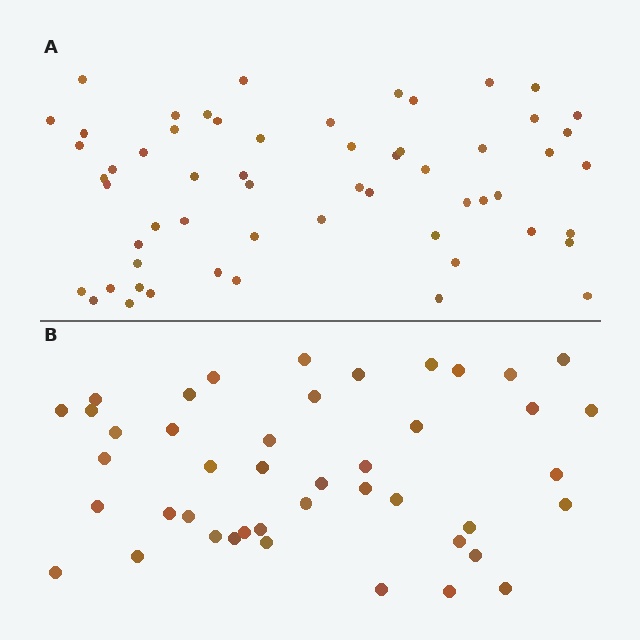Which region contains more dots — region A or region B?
Region A (the top region) has more dots.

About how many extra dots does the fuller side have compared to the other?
Region A has approximately 15 more dots than region B.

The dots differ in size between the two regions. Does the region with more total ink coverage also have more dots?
No. Region B has more total ink coverage because its dots are larger, but region A actually contains more individual dots. Total area can be misleading — the number of items is what matters here.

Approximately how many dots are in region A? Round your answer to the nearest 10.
About 60 dots. (The exact count is 58, which rounds to 60.)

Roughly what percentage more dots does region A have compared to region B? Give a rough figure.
About 30% more.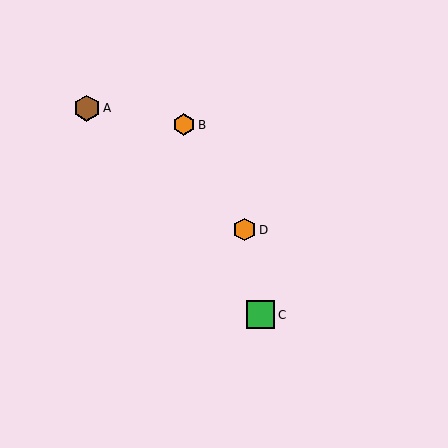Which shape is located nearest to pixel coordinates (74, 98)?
The brown hexagon (labeled A) at (87, 108) is nearest to that location.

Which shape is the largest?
The green square (labeled C) is the largest.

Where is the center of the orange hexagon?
The center of the orange hexagon is at (244, 230).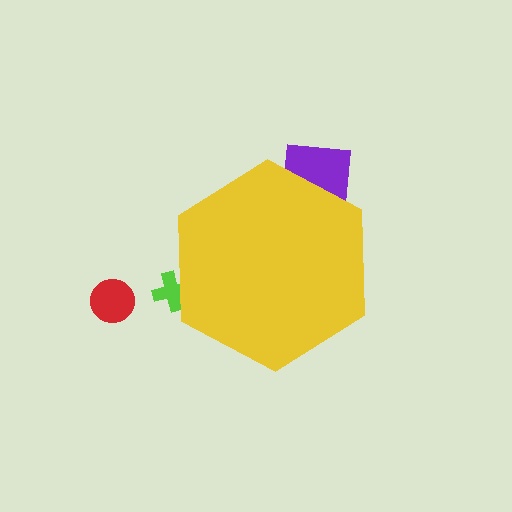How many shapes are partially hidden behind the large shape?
2 shapes are partially hidden.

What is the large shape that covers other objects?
A yellow hexagon.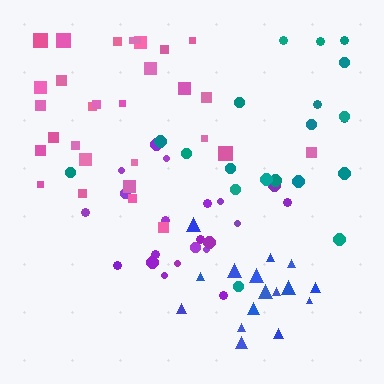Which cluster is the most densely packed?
Blue.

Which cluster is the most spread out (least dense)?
Teal.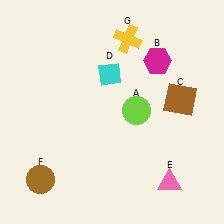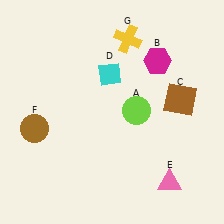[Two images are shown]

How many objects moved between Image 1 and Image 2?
1 object moved between the two images.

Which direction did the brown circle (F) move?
The brown circle (F) moved up.